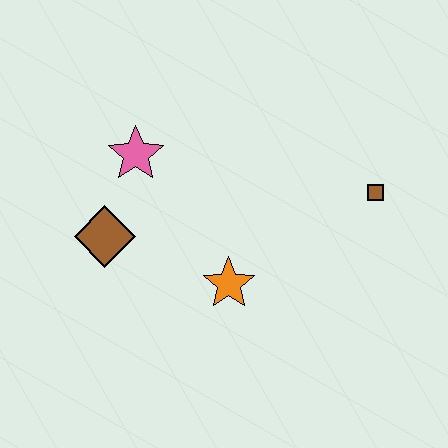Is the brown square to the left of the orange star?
No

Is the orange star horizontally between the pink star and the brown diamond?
No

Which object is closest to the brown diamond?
The pink star is closest to the brown diamond.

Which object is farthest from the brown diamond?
The brown square is farthest from the brown diamond.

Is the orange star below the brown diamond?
Yes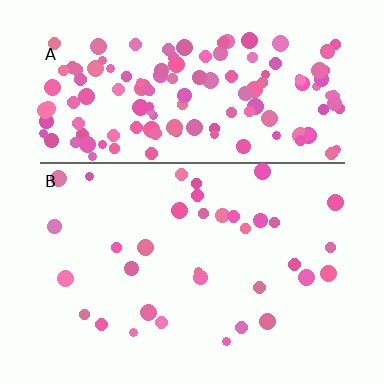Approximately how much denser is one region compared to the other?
Approximately 4.4× — region A over region B.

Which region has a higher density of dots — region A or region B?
A (the top).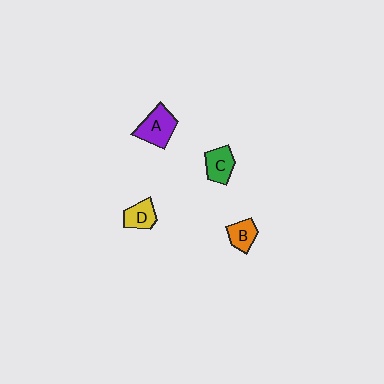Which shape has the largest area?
Shape A (purple).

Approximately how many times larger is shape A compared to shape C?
Approximately 1.3 times.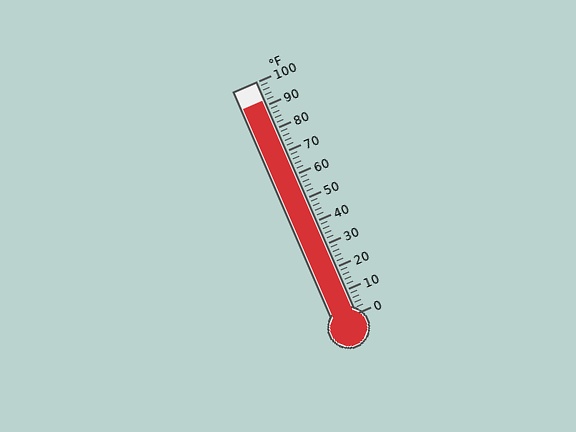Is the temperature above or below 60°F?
The temperature is above 60°F.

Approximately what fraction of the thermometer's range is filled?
The thermometer is filled to approximately 90% of its range.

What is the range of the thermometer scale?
The thermometer scale ranges from 0°F to 100°F.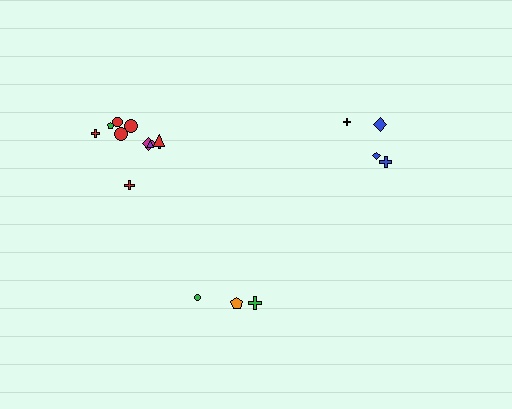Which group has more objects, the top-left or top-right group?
The top-left group.